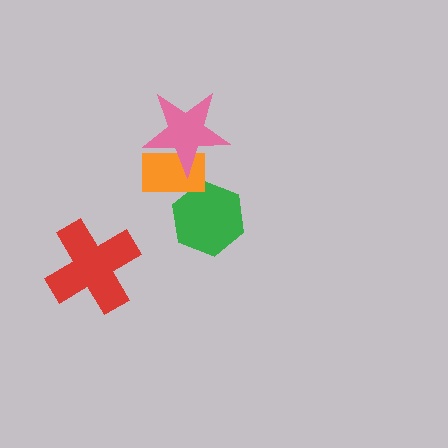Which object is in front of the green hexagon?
The orange rectangle is in front of the green hexagon.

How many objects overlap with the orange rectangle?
2 objects overlap with the orange rectangle.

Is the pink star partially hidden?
No, no other shape covers it.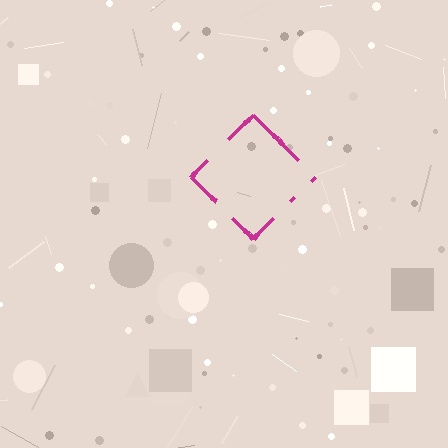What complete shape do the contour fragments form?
The contour fragments form a diamond.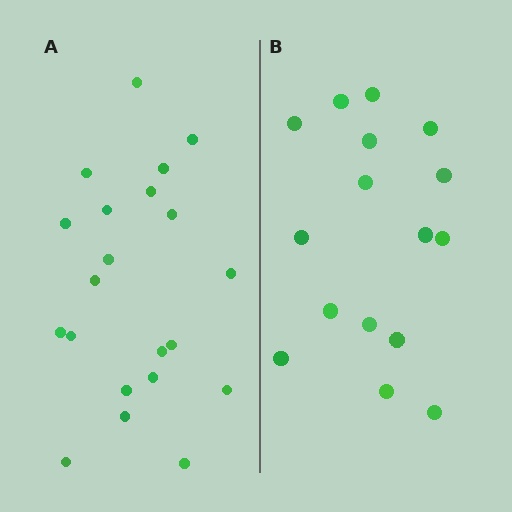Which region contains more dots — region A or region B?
Region A (the left region) has more dots.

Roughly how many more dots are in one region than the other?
Region A has about 5 more dots than region B.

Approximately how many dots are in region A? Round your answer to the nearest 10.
About 20 dots. (The exact count is 21, which rounds to 20.)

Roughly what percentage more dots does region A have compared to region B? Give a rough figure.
About 30% more.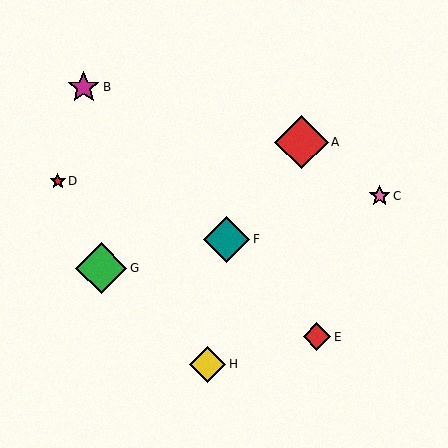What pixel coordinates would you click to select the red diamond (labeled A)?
Click at (302, 142) to select the red diamond A.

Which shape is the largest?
The red diamond (labeled A) is the largest.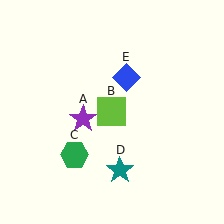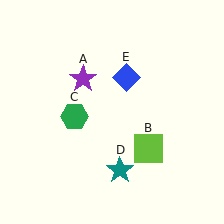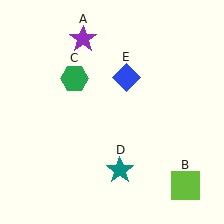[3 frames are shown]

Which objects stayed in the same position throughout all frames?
Teal star (object D) and blue diamond (object E) remained stationary.